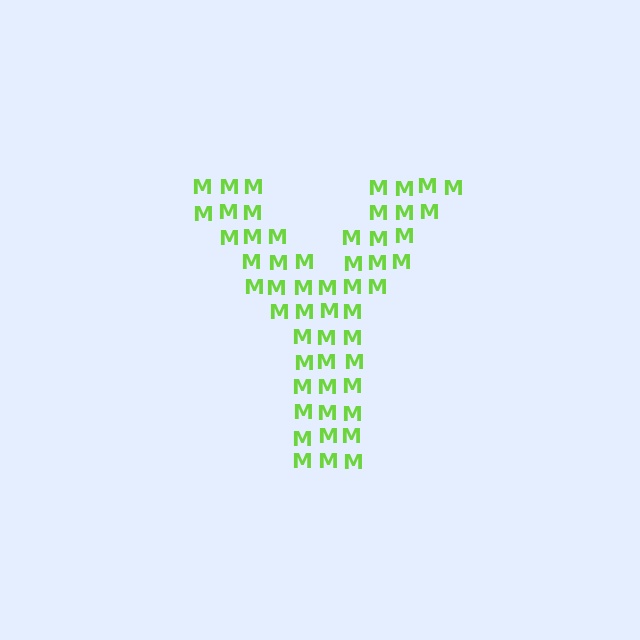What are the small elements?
The small elements are letter M's.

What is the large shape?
The large shape is the letter Y.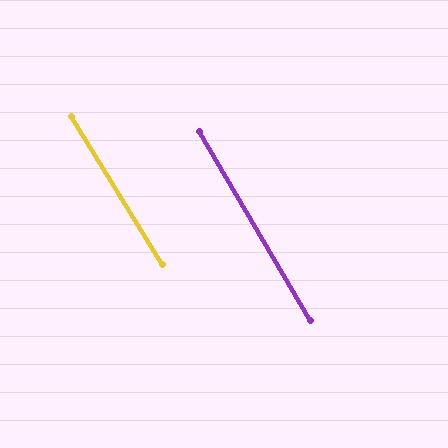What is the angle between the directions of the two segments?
Approximately 2 degrees.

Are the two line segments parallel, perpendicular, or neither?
Parallel — their directions differ by only 1.6°.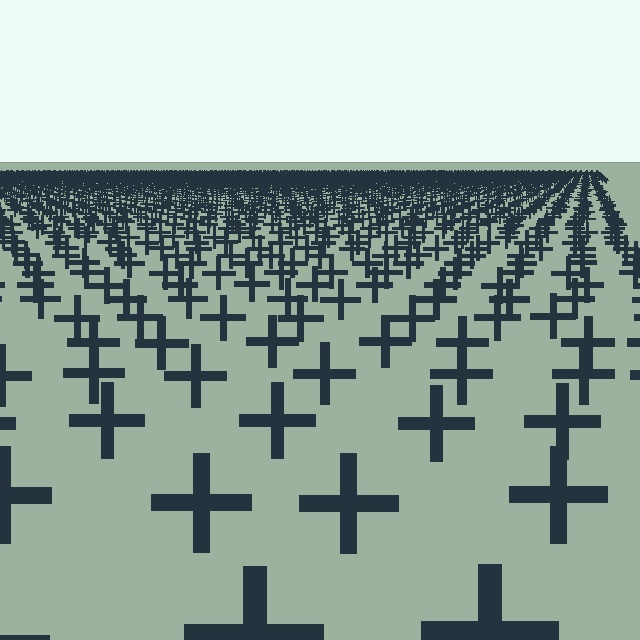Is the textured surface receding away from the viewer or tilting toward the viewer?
The surface is receding away from the viewer. Texture elements get smaller and denser toward the top.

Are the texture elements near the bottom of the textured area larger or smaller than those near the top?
Larger. Near the bottom, elements are closer to the viewer and appear at a bigger on-screen size.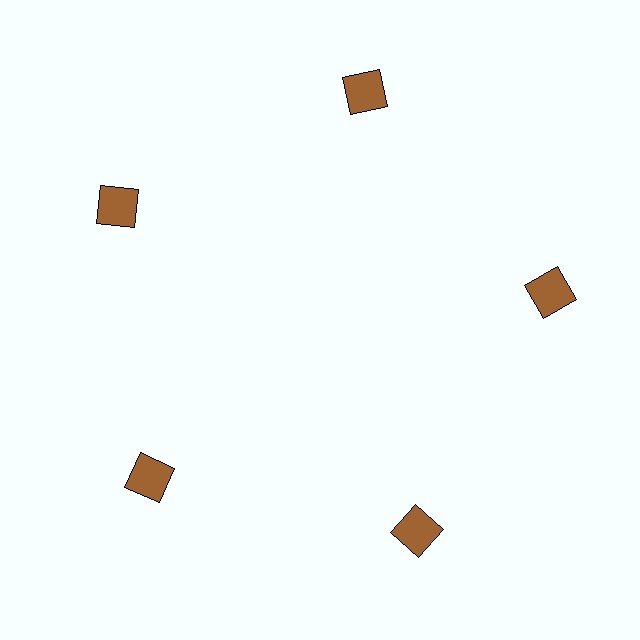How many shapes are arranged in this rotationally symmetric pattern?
There are 5 shapes, arranged in 5 groups of 1.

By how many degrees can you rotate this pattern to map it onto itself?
The pattern maps onto itself every 72 degrees of rotation.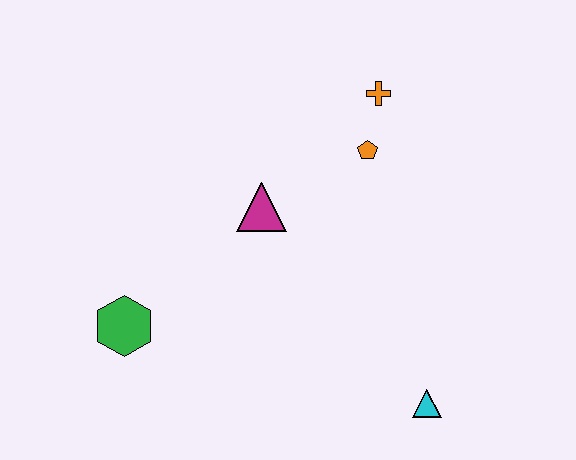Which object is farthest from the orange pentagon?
The green hexagon is farthest from the orange pentagon.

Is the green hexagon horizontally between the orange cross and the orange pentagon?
No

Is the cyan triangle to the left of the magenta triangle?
No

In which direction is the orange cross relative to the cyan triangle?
The orange cross is above the cyan triangle.